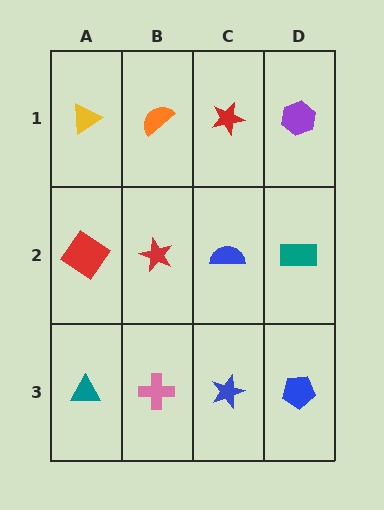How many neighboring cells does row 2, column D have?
3.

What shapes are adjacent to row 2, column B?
An orange semicircle (row 1, column B), a pink cross (row 3, column B), a red diamond (row 2, column A), a blue semicircle (row 2, column C).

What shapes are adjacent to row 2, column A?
A yellow triangle (row 1, column A), a teal triangle (row 3, column A), a red star (row 2, column B).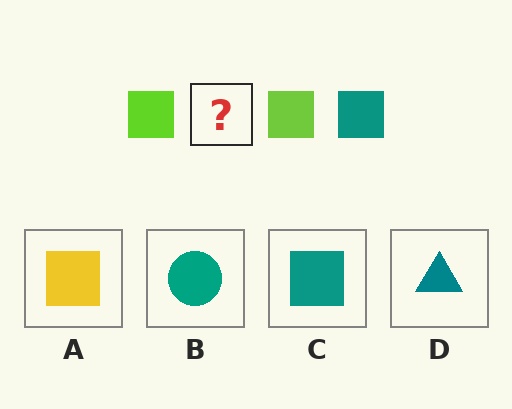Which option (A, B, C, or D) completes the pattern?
C.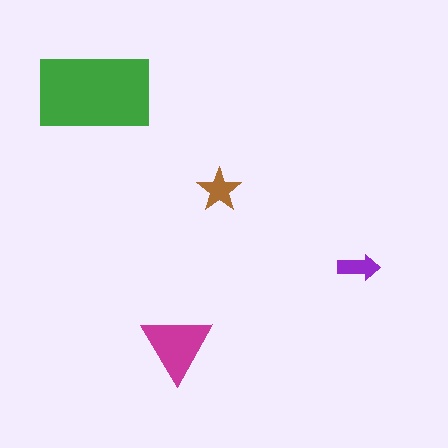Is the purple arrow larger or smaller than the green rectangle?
Smaller.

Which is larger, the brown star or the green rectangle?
The green rectangle.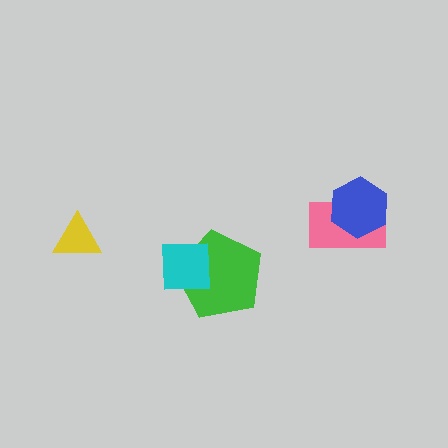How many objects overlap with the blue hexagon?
1 object overlaps with the blue hexagon.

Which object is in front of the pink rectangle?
The blue hexagon is in front of the pink rectangle.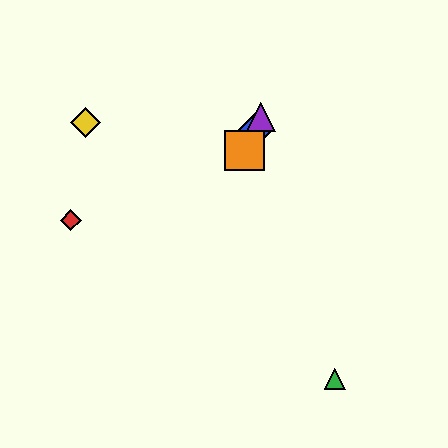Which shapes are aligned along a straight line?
The blue diamond, the purple triangle, the orange square are aligned along a straight line.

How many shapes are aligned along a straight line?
3 shapes (the blue diamond, the purple triangle, the orange square) are aligned along a straight line.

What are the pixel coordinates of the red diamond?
The red diamond is at (71, 220).